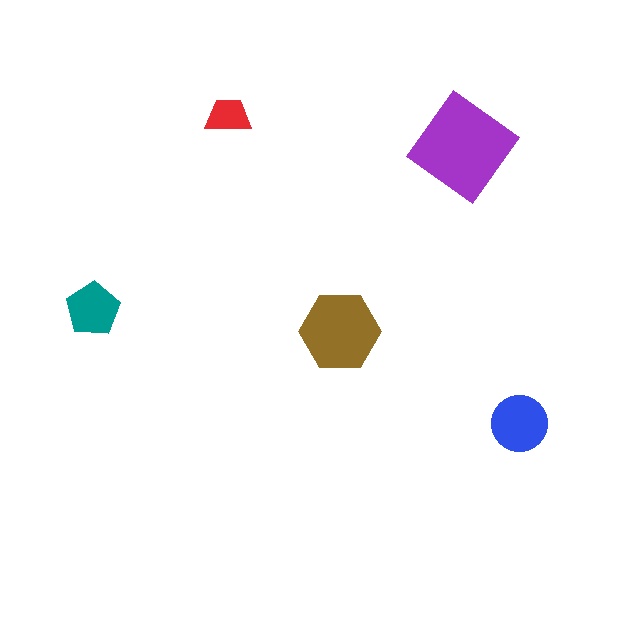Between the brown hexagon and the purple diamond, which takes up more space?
The purple diamond.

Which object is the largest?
The purple diamond.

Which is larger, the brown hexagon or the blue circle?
The brown hexagon.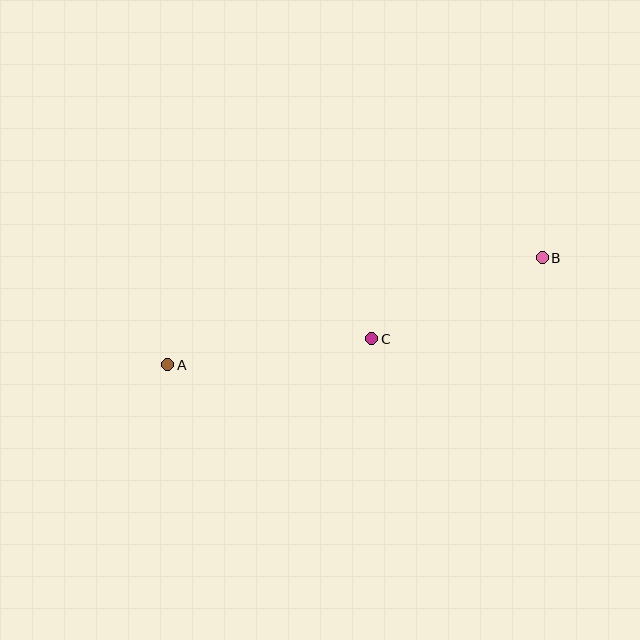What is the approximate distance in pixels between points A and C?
The distance between A and C is approximately 206 pixels.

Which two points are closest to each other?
Points B and C are closest to each other.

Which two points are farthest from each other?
Points A and B are farthest from each other.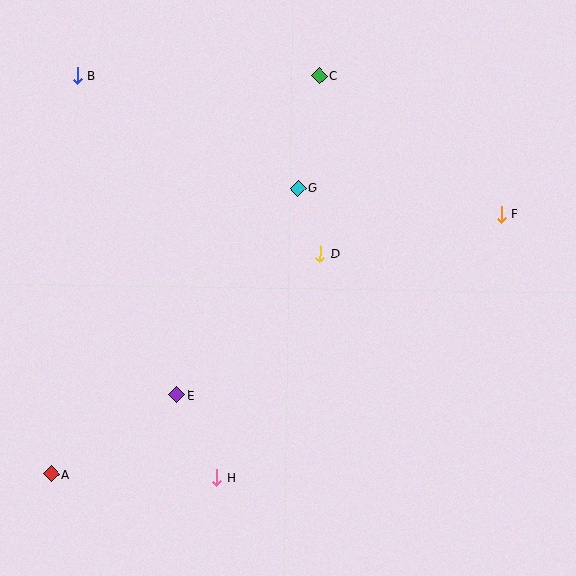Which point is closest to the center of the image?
Point D at (320, 254) is closest to the center.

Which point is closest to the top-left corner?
Point B is closest to the top-left corner.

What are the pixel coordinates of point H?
Point H is at (217, 478).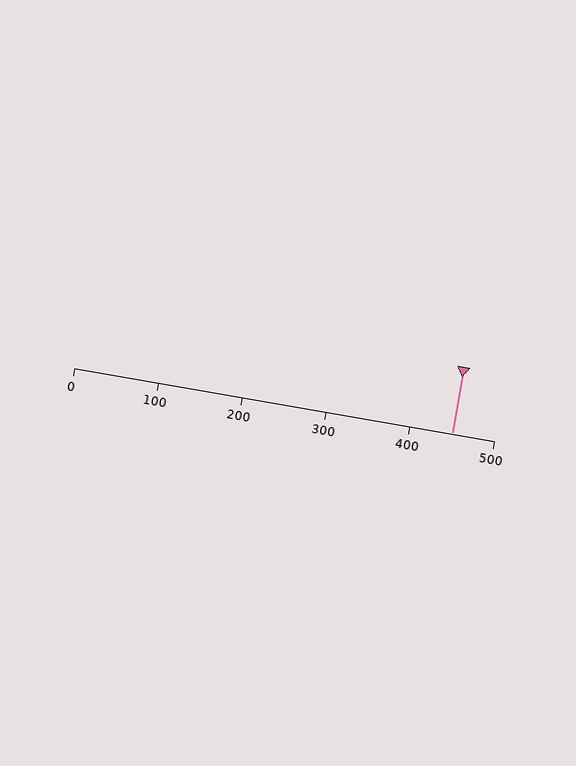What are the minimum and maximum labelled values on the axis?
The axis runs from 0 to 500.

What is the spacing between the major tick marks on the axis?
The major ticks are spaced 100 apart.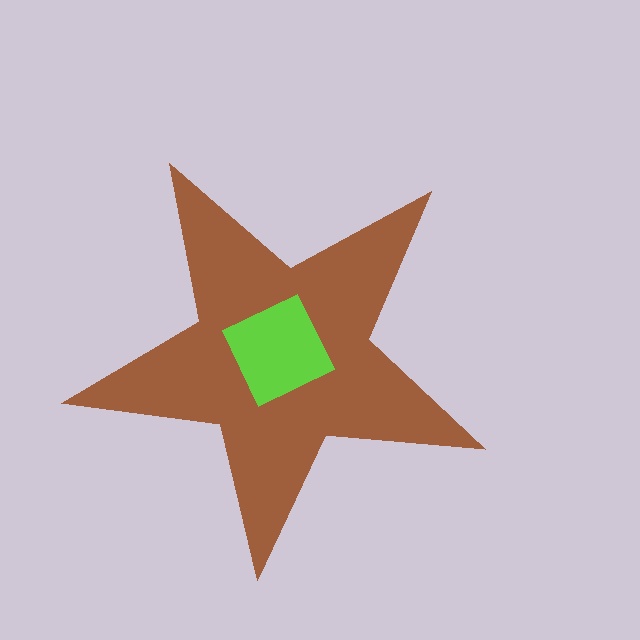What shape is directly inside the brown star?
The lime square.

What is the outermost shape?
The brown star.